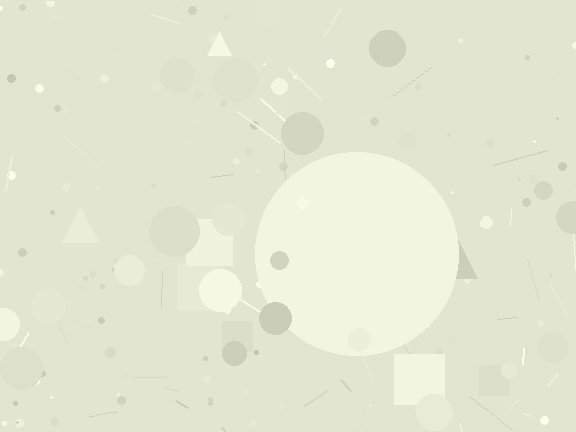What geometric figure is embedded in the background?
A circle is embedded in the background.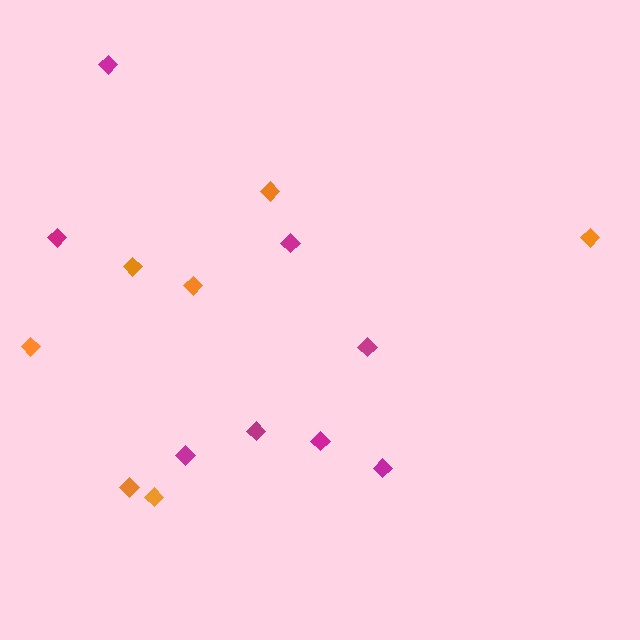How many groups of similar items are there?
There are 2 groups: one group of orange diamonds (7) and one group of magenta diamonds (8).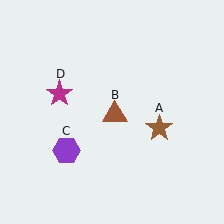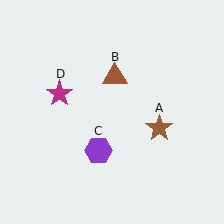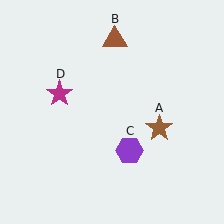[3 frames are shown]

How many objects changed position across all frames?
2 objects changed position: brown triangle (object B), purple hexagon (object C).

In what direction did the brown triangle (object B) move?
The brown triangle (object B) moved up.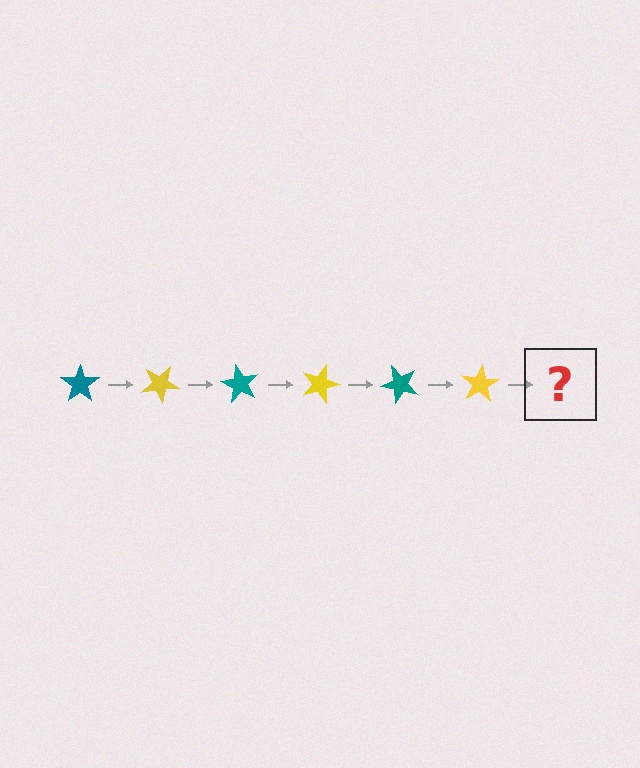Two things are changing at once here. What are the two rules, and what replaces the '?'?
The two rules are that it rotates 30 degrees each step and the color cycles through teal and yellow. The '?' should be a teal star, rotated 180 degrees from the start.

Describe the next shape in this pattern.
It should be a teal star, rotated 180 degrees from the start.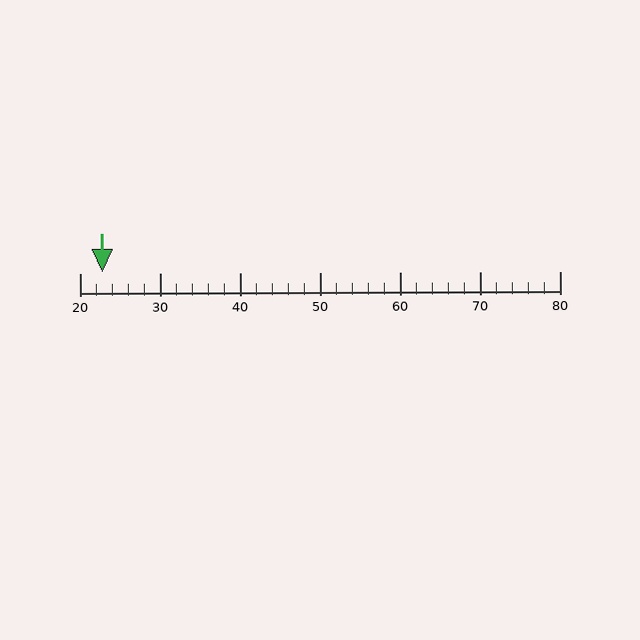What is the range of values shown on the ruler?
The ruler shows values from 20 to 80.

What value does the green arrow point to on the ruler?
The green arrow points to approximately 23.